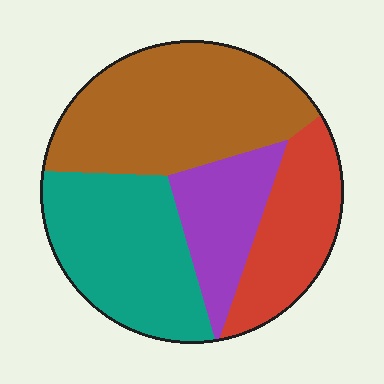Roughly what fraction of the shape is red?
Red takes up about one fifth (1/5) of the shape.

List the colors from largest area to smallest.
From largest to smallest: brown, teal, red, purple.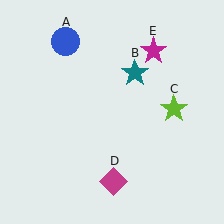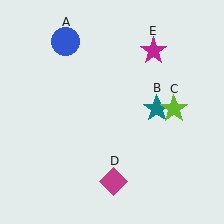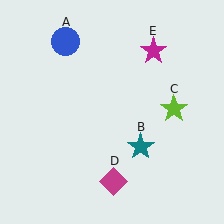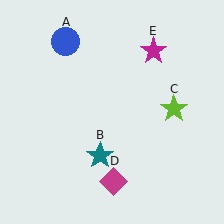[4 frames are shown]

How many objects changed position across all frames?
1 object changed position: teal star (object B).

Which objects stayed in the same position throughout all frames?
Blue circle (object A) and lime star (object C) and magenta diamond (object D) and magenta star (object E) remained stationary.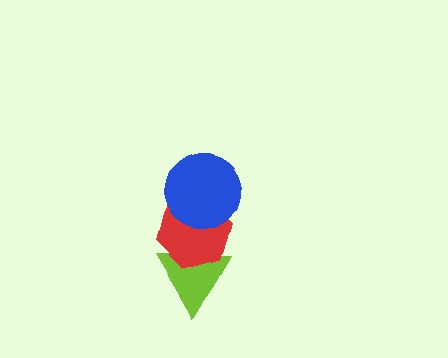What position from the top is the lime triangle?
The lime triangle is 3rd from the top.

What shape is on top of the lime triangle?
The red hexagon is on top of the lime triangle.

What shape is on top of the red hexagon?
The blue circle is on top of the red hexagon.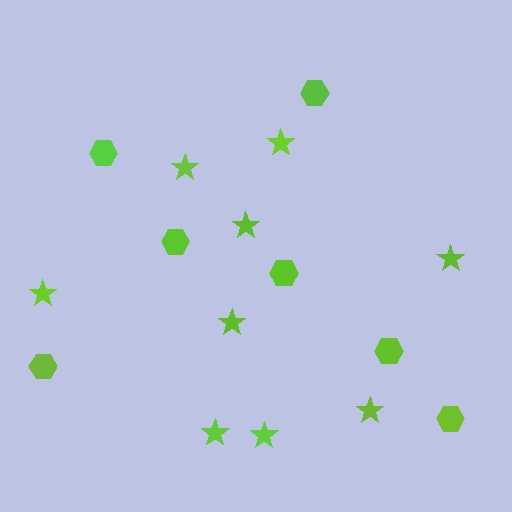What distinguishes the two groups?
There are 2 groups: one group of hexagons (7) and one group of stars (9).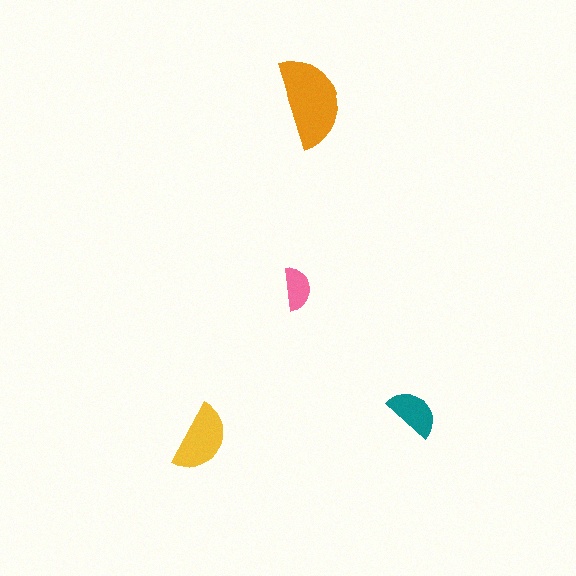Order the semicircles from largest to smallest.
the orange one, the yellow one, the teal one, the pink one.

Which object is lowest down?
The yellow semicircle is bottommost.